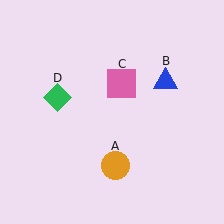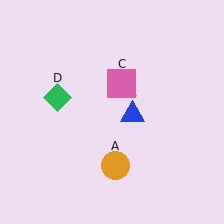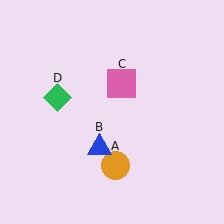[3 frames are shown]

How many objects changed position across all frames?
1 object changed position: blue triangle (object B).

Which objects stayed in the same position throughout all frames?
Orange circle (object A) and pink square (object C) and green diamond (object D) remained stationary.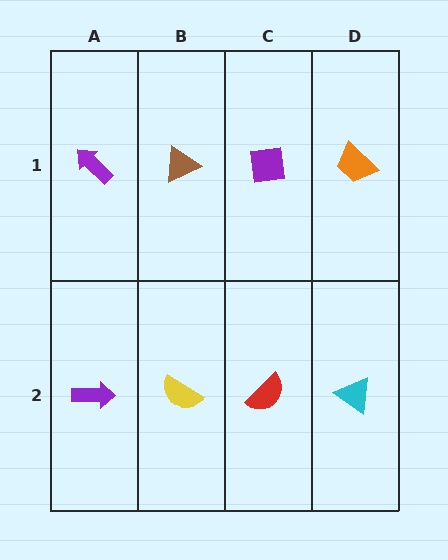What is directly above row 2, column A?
A purple arrow.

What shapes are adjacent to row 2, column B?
A brown triangle (row 1, column B), a purple arrow (row 2, column A), a red semicircle (row 2, column C).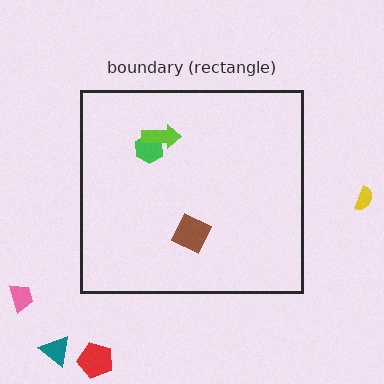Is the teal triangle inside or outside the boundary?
Outside.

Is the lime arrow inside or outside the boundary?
Inside.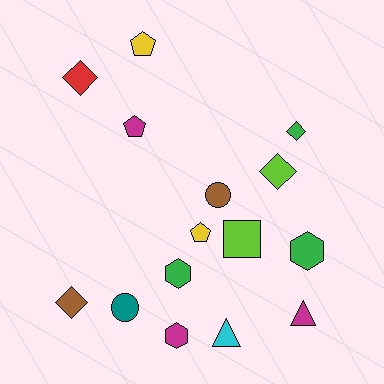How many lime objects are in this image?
There are 2 lime objects.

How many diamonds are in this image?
There are 4 diamonds.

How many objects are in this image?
There are 15 objects.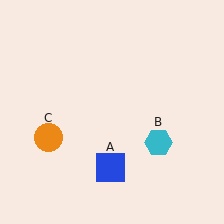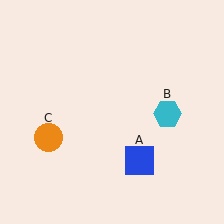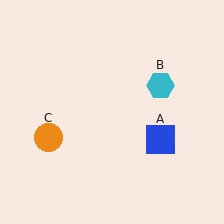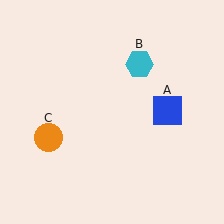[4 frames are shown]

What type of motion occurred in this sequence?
The blue square (object A), cyan hexagon (object B) rotated counterclockwise around the center of the scene.